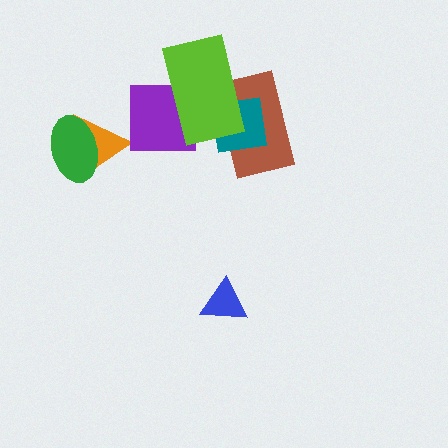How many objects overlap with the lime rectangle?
3 objects overlap with the lime rectangle.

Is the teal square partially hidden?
Yes, it is partially covered by another shape.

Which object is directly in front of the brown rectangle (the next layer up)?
The teal square is directly in front of the brown rectangle.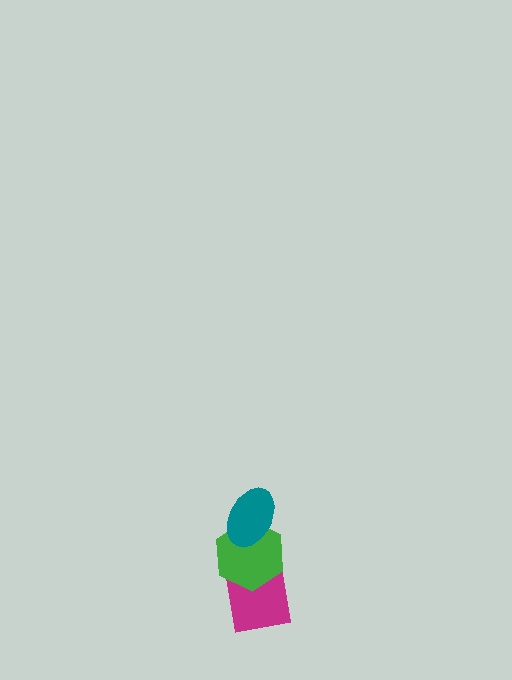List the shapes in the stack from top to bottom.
From top to bottom: the teal ellipse, the green hexagon, the magenta square.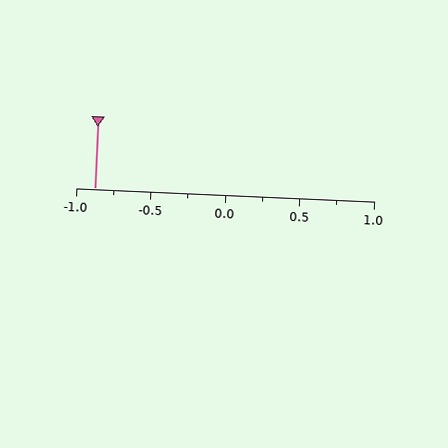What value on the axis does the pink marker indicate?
The marker indicates approximately -0.88.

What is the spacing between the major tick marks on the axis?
The major ticks are spaced 0.5 apart.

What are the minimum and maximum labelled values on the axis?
The axis runs from -1.0 to 1.0.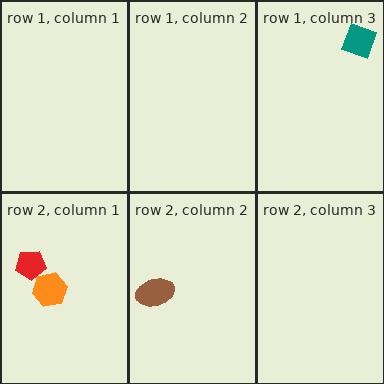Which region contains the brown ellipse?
The row 2, column 2 region.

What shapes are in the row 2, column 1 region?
The red pentagon, the orange hexagon.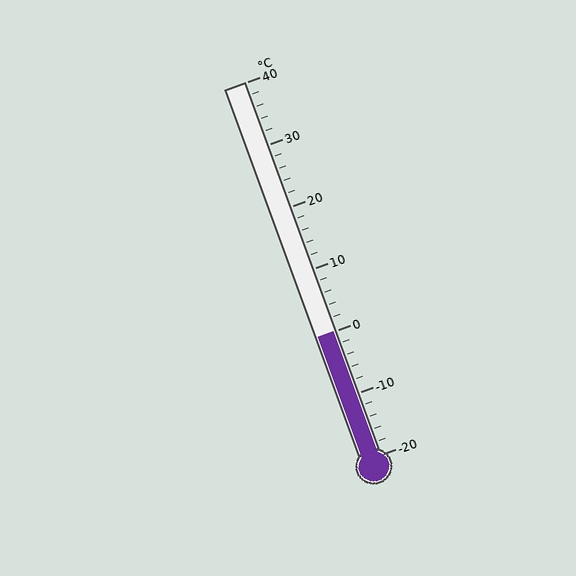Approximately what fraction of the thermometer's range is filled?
The thermometer is filled to approximately 35% of its range.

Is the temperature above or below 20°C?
The temperature is below 20°C.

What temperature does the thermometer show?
The thermometer shows approximately 0°C.